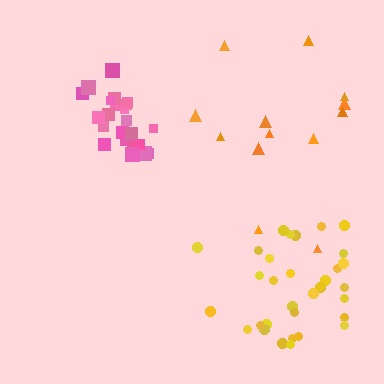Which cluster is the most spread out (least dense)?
Orange.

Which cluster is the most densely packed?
Pink.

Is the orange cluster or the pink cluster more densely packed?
Pink.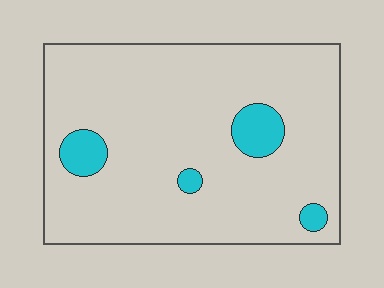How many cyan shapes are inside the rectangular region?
4.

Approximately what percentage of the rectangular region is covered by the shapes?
Approximately 10%.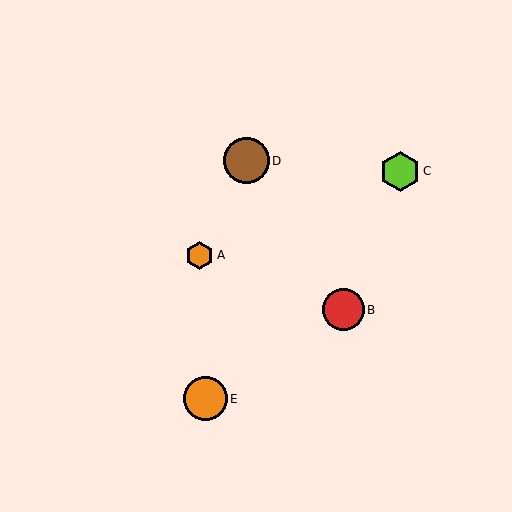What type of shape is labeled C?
Shape C is a lime hexagon.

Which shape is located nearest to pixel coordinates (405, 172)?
The lime hexagon (labeled C) at (400, 171) is nearest to that location.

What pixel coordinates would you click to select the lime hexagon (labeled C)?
Click at (400, 171) to select the lime hexagon C.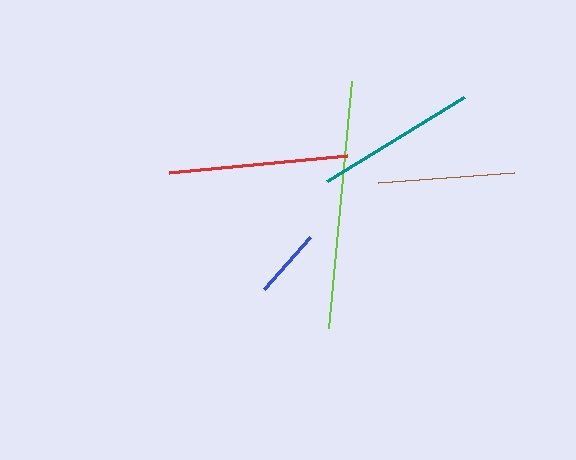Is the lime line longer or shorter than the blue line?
The lime line is longer than the blue line.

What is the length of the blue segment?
The blue segment is approximately 69 pixels long.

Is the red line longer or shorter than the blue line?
The red line is longer than the blue line.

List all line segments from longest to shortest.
From longest to shortest: lime, red, teal, brown, blue.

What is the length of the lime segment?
The lime segment is approximately 248 pixels long.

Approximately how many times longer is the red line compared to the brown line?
The red line is approximately 1.3 times the length of the brown line.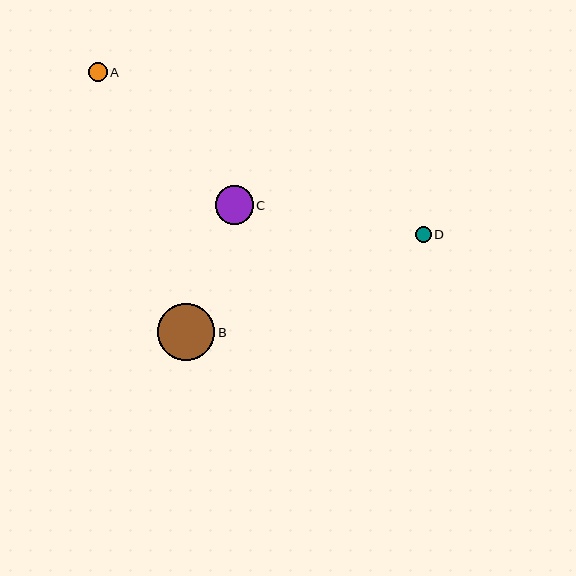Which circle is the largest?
Circle B is the largest with a size of approximately 57 pixels.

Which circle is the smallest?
Circle D is the smallest with a size of approximately 15 pixels.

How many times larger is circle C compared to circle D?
Circle C is approximately 2.5 times the size of circle D.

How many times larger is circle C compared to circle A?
Circle C is approximately 2.1 times the size of circle A.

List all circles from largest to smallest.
From largest to smallest: B, C, A, D.